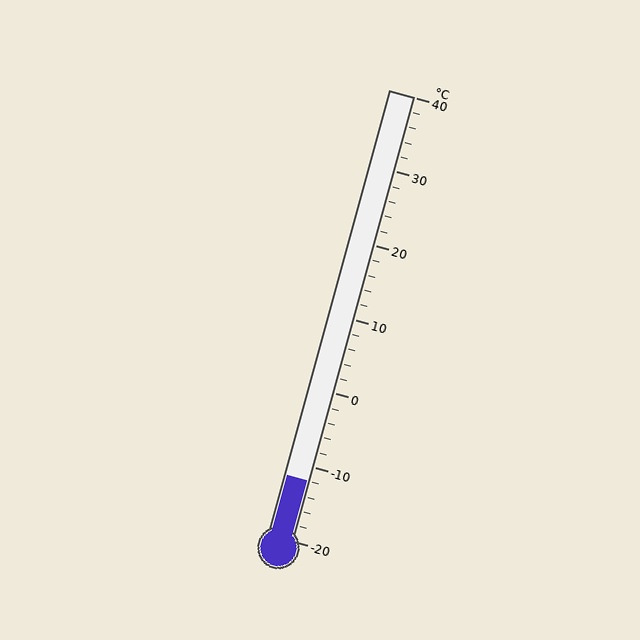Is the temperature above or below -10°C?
The temperature is below -10°C.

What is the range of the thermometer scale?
The thermometer scale ranges from -20°C to 40°C.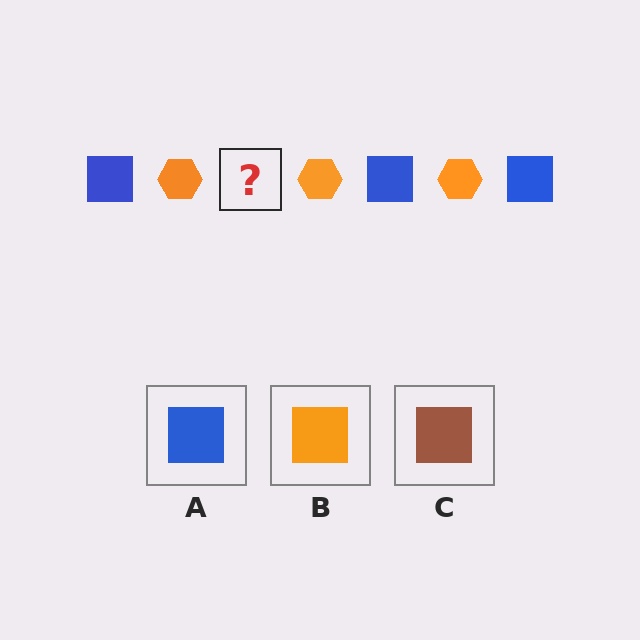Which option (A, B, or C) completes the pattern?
A.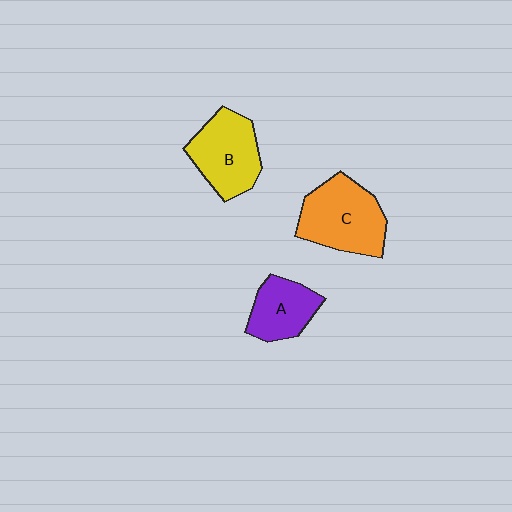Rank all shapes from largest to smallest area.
From largest to smallest: C (orange), B (yellow), A (purple).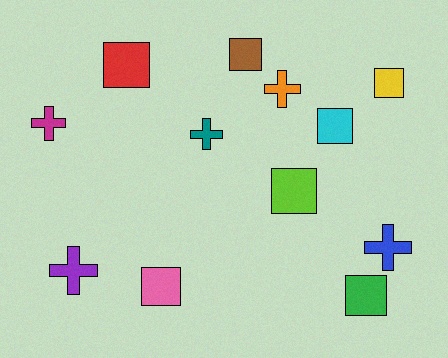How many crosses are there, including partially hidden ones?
There are 5 crosses.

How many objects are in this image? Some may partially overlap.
There are 12 objects.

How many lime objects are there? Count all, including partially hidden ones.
There is 1 lime object.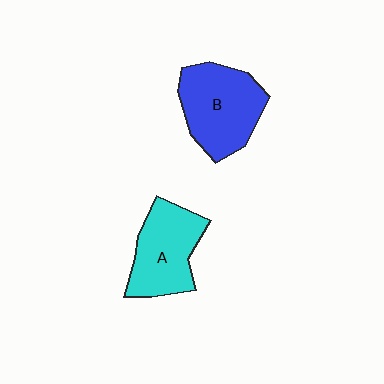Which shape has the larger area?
Shape B (blue).